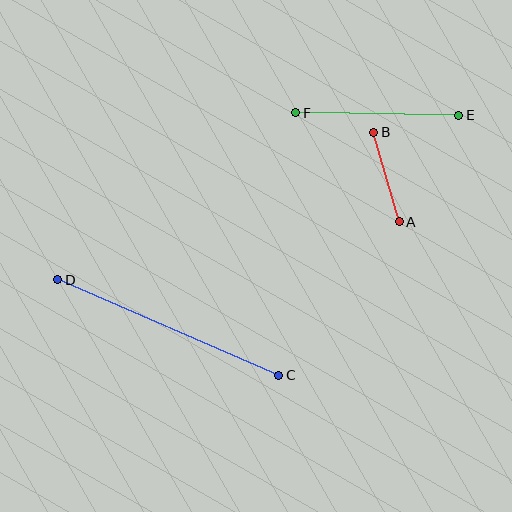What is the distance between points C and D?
The distance is approximately 241 pixels.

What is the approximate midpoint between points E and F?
The midpoint is at approximately (377, 114) pixels.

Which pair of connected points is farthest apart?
Points C and D are farthest apart.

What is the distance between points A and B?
The distance is approximately 93 pixels.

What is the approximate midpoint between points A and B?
The midpoint is at approximately (386, 177) pixels.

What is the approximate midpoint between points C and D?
The midpoint is at approximately (168, 328) pixels.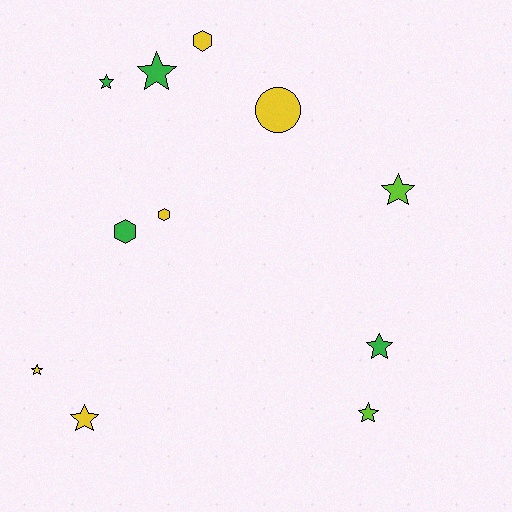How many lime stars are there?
There are 2 lime stars.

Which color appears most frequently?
Yellow, with 5 objects.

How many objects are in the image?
There are 11 objects.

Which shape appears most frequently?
Star, with 7 objects.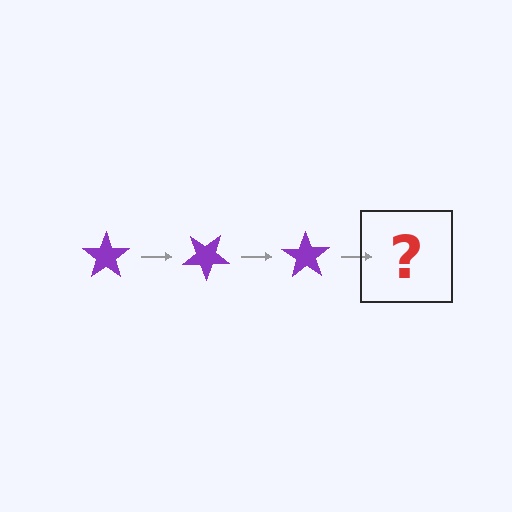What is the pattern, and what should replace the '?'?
The pattern is that the star rotates 35 degrees each step. The '?' should be a purple star rotated 105 degrees.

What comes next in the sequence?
The next element should be a purple star rotated 105 degrees.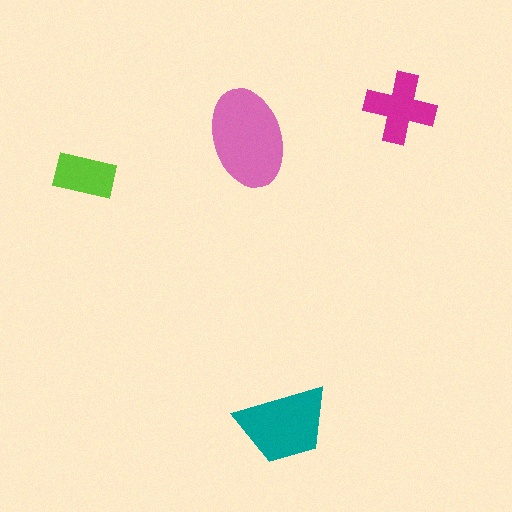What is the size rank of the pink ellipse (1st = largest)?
1st.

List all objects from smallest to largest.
The lime rectangle, the magenta cross, the teal trapezoid, the pink ellipse.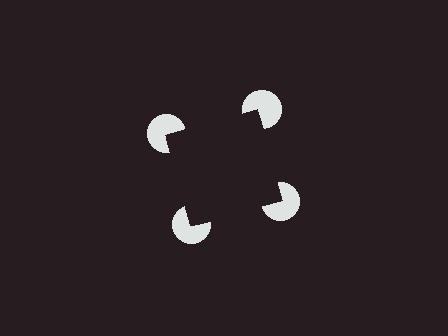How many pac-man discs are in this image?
There are 4 — one at each vertex of the illusory square.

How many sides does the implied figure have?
4 sides.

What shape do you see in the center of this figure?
An illusory square — its edges are inferred from the aligned wedge cuts in the pac-man discs, not physically drawn.